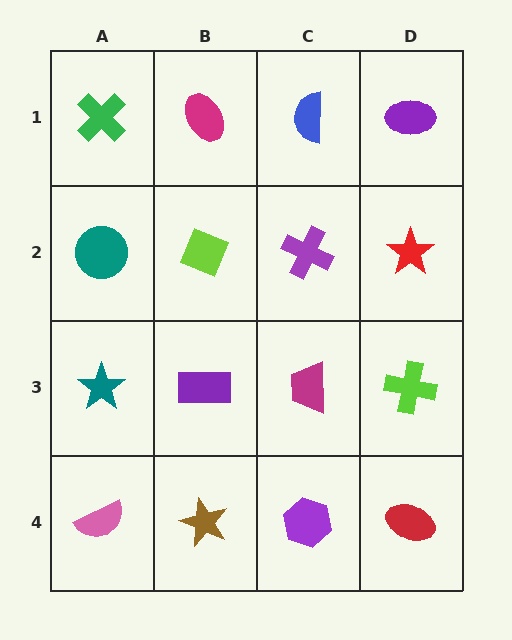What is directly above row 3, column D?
A red star.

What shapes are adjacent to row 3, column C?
A purple cross (row 2, column C), a purple hexagon (row 4, column C), a purple rectangle (row 3, column B), a lime cross (row 3, column D).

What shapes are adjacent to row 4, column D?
A lime cross (row 3, column D), a purple hexagon (row 4, column C).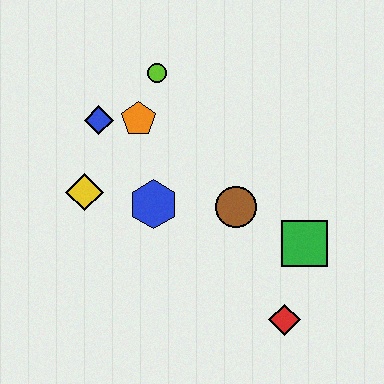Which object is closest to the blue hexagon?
The yellow diamond is closest to the blue hexagon.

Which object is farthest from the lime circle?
The red diamond is farthest from the lime circle.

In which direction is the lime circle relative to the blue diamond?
The lime circle is to the right of the blue diamond.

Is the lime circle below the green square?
No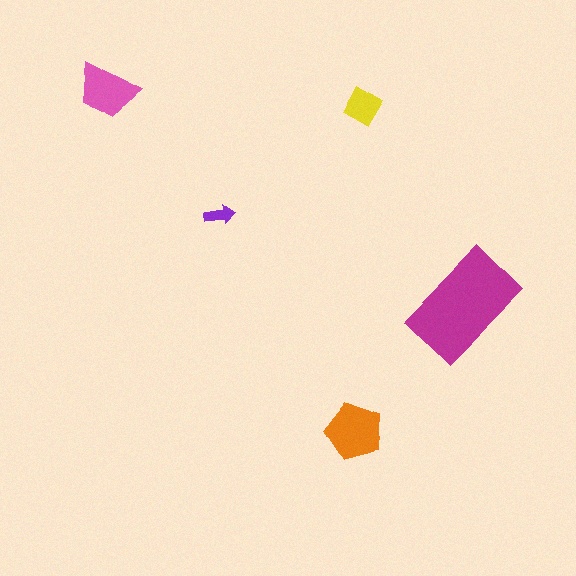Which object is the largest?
The magenta rectangle.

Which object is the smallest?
The purple arrow.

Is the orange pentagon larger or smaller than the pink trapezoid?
Larger.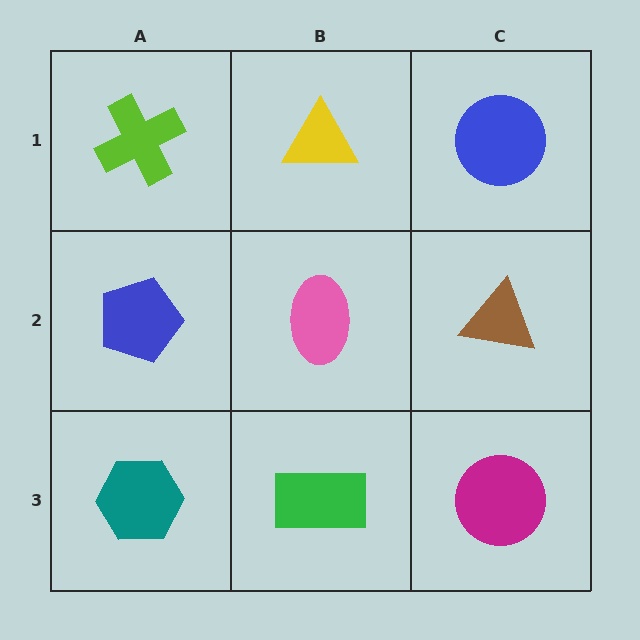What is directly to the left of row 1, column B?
A lime cross.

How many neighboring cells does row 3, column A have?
2.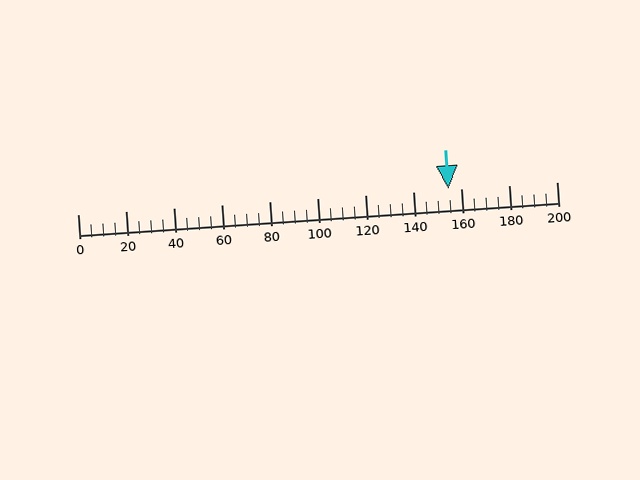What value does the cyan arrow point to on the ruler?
The cyan arrow points to approximately 155.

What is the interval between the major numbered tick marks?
The major tick marks are spaced 20 units apart.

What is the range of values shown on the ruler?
The ruler shows values from 0 to 200.